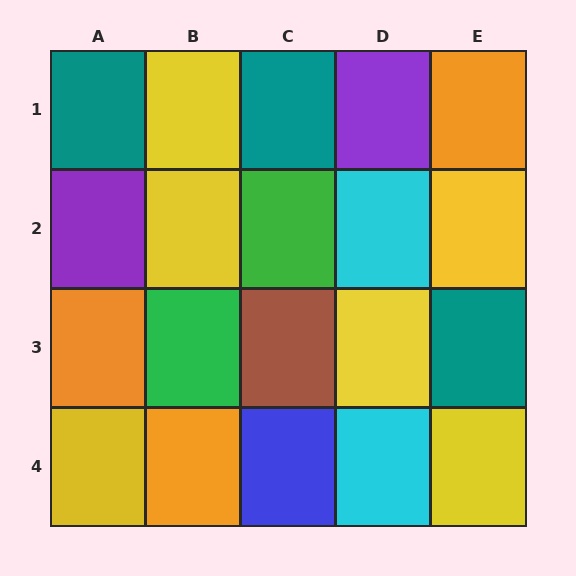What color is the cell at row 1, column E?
Orange.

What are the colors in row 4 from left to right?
Yellow, orange, blue, cyan, yellow.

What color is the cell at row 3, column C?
Brown.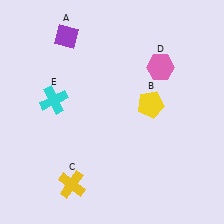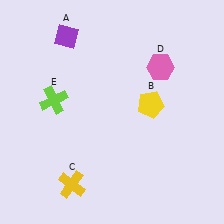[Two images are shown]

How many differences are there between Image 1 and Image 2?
There is 1 difference between the two images.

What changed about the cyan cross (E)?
In Image 1, E is cyan. In Image 2, it changed to lime.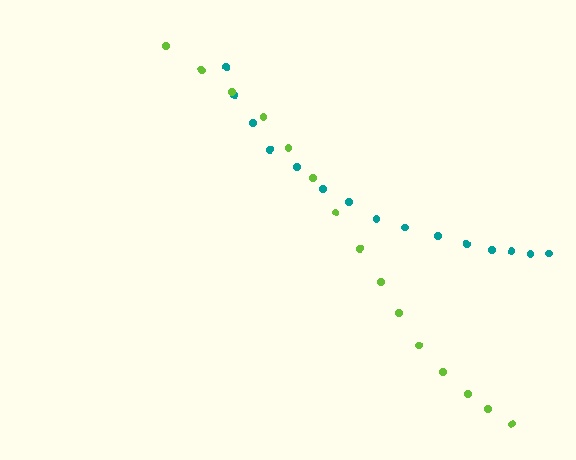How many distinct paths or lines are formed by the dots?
There are 2 distinct paths.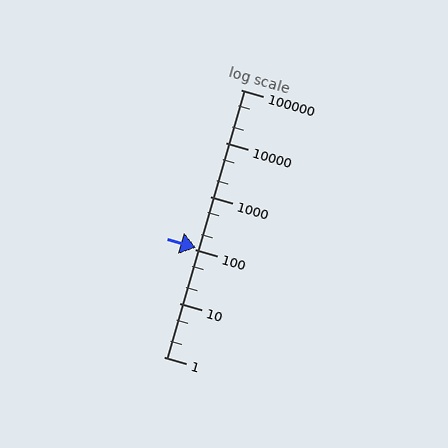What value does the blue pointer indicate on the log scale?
The pointer indicates approximately 110.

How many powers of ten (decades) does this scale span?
The scale spans 5 decades, from 1 to 100000.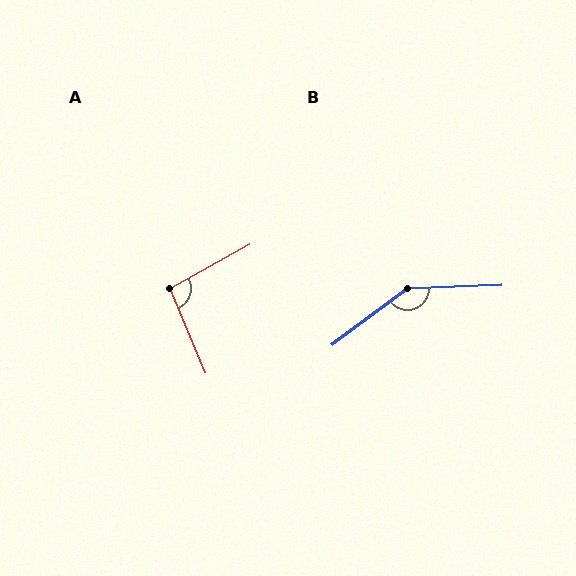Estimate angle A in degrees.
Approximately 96 degrees.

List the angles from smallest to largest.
A (96°), B (145°).